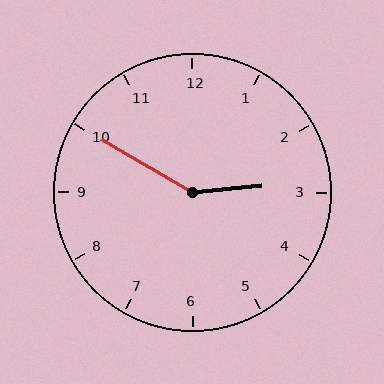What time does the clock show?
2:50.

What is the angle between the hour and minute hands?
Approximately 145 degrees.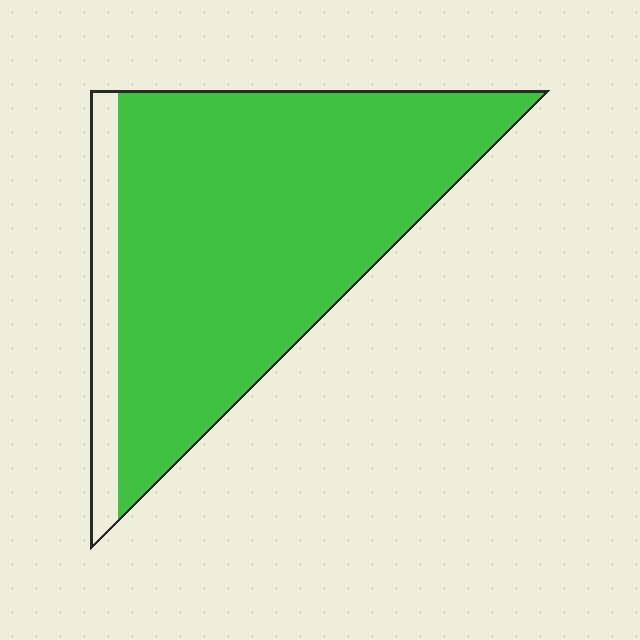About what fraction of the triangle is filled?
About seven eighths (7/8).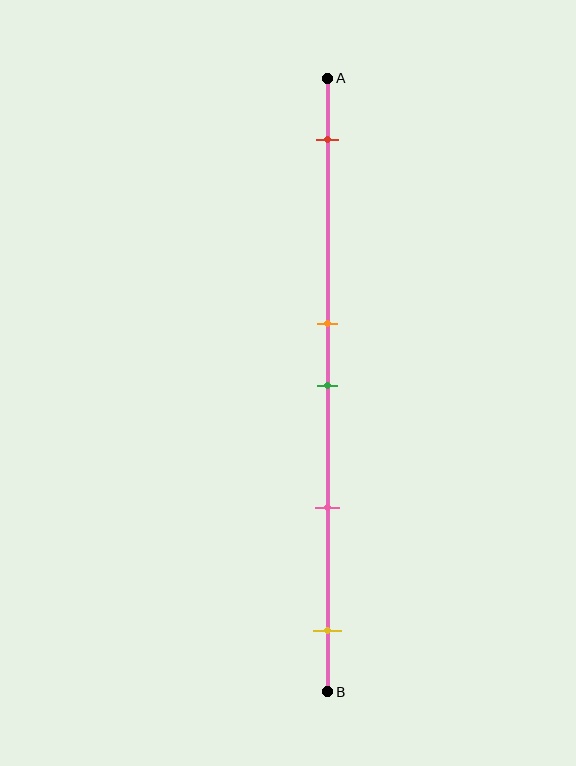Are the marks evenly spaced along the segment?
No, the marks are not evenly spaced.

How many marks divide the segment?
There are 5 marks dividing the segment.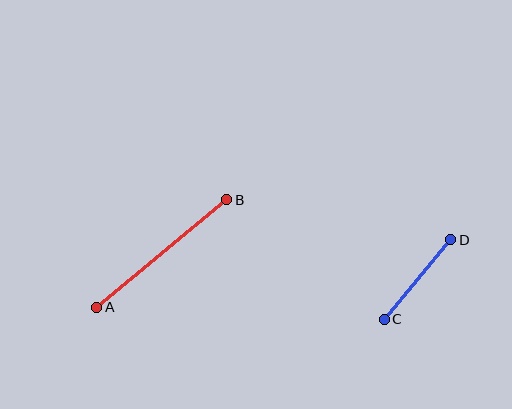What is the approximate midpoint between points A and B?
The midpoint is at approximately (162, 254) pixels.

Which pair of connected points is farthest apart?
Points A and B are farthest apart.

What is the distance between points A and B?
The distance is approximately 169 pixels.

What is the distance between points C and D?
The distance is approximately 104 pixels.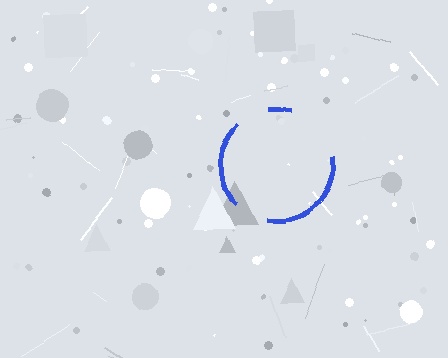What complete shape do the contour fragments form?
The contour fragments form a circle.